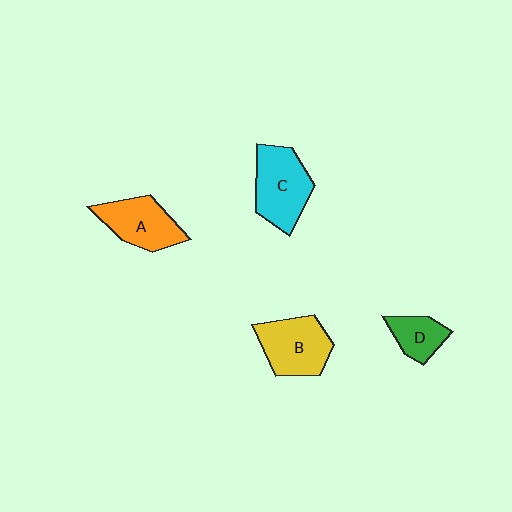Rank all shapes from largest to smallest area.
From largest to smallest: C (cyan), B (yellow), A (orange), D (green).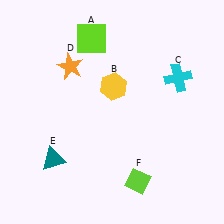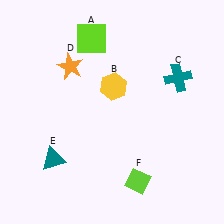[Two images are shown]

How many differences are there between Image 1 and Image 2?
There is 1 difference between the two images.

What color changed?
The cross (C) changed from cyan in Image 1 to teal in Image 2.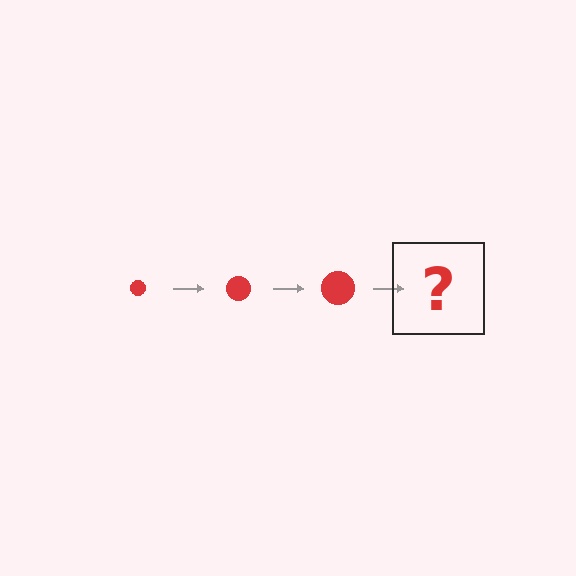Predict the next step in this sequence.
The next step is a red circle, larger than the previous one.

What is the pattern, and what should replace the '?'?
The pattern is that the circle gets progressively larger each step. The '?' should be a red circle, larger than the previous one.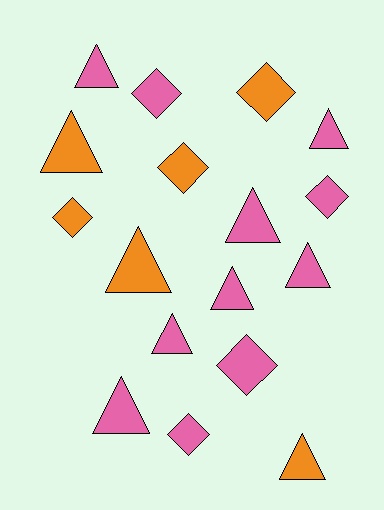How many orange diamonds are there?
There are 3 orange diamonds.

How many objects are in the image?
There are 17 objects.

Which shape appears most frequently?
Triangle, with 10 objects.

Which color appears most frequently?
Pink, with 11 objects.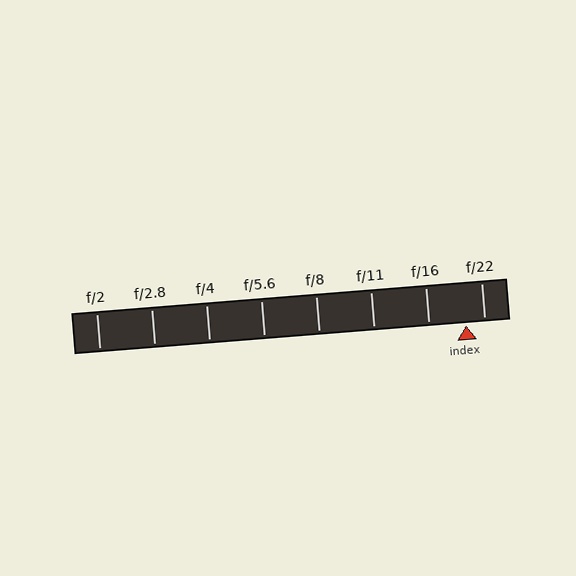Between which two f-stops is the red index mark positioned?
The index mark is between f/16 and f/22.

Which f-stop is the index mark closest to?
The index mark is closest to f/22.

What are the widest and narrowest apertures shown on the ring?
The widest aperture shown is f/2 and the narrowest is f/22.